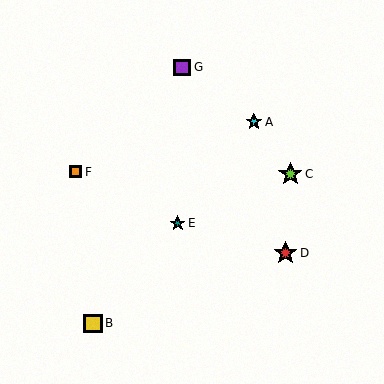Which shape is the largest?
The lime star (labeled C) is the largest.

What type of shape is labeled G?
Shape G is a purple square.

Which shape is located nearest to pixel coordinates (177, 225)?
The teal star (labeled E) at (178, 223) is nearest to that location.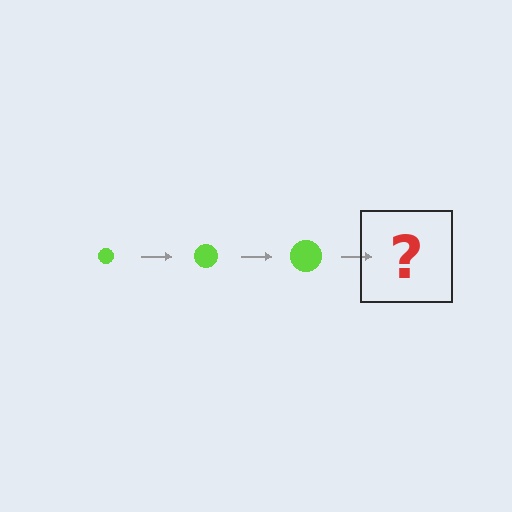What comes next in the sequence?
The next element should be a lime circle, larger than the previous one.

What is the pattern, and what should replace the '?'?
The pattern is that the circle gets progressively larger each step. The '?' should be a lime circle, larger than the previous one.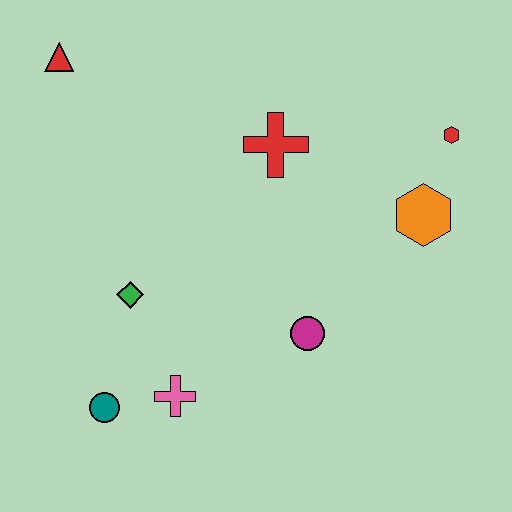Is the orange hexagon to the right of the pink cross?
Yes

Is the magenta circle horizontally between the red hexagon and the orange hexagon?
No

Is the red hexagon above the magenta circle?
Yes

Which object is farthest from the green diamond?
The red hexagon is farthest from the green diamond.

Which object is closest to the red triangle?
The red cross is closest to the red triangle.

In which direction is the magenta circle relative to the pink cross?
The magenta circle is to the right of the pink cross.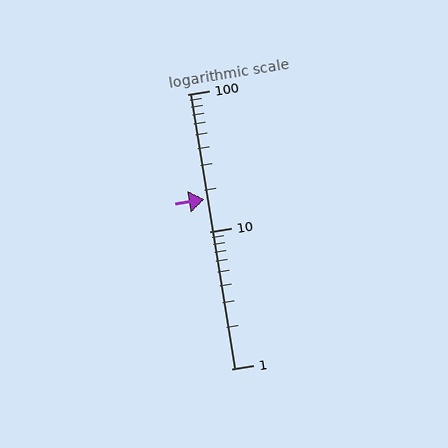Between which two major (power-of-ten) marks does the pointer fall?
The pointer is between 10 and 100.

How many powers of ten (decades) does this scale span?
The scale spans 2 decades, from 1 to 100.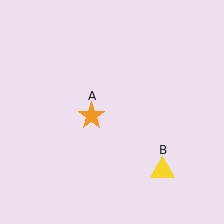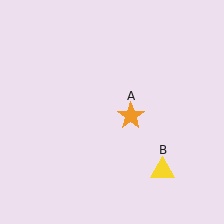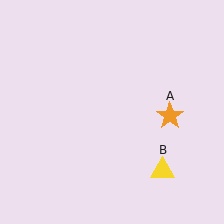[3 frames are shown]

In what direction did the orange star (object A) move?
The orange star (object A) moved right.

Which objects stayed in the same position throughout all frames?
Yellow triangle (object B) remained stationary.